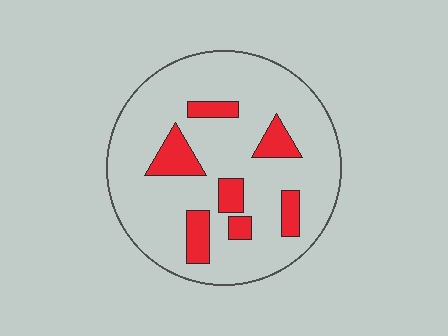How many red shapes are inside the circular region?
7.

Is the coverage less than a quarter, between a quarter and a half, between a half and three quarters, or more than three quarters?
Less than a quarter.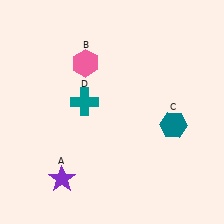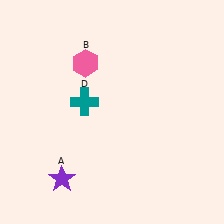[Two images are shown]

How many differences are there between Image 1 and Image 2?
There is 1 difference between the two images.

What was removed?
The teal hexagon (C) was removed in Image 2.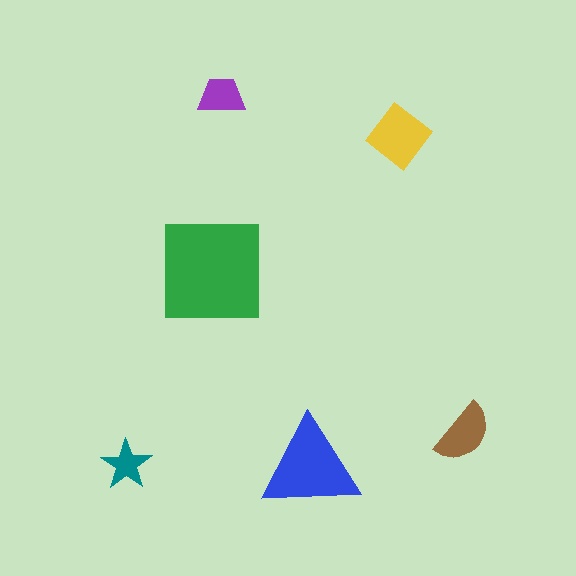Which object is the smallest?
The teal star.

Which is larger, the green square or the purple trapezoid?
The green square.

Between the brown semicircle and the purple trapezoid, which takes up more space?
The brown semicircle.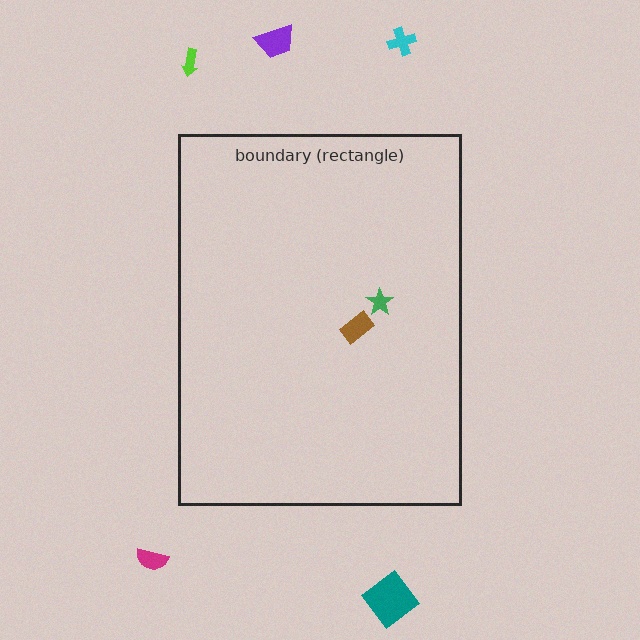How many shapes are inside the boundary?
2 inside, 5 outside.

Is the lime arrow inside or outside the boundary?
Outside.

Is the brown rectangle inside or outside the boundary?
Inside.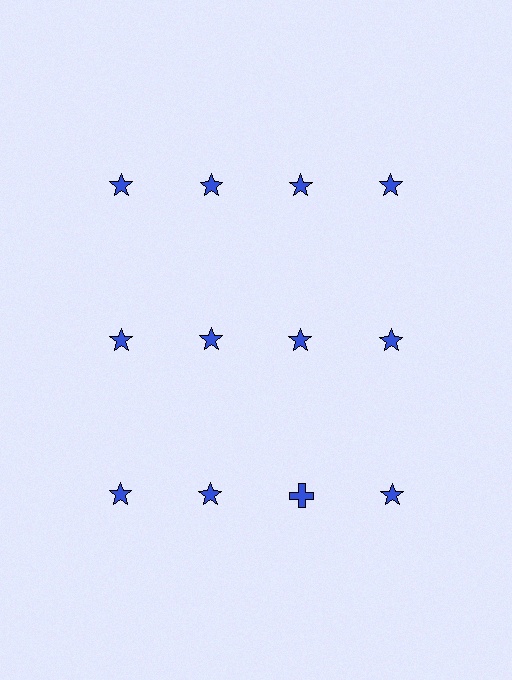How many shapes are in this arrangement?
There are 12 shapes arranged in a grid pattern.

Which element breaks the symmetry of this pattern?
The blue cross in the third row, center column breaks the symmetry. All other shapes are blue stars.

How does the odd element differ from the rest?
It has a different shape: cross instead of star.